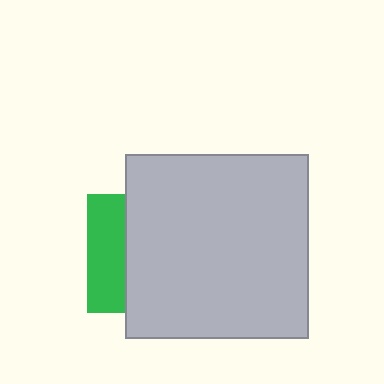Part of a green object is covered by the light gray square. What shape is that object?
It is a square.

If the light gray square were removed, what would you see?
You would see the complete green square.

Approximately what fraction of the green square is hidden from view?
Roughly 68% of the green square is hidden behind the light gray square.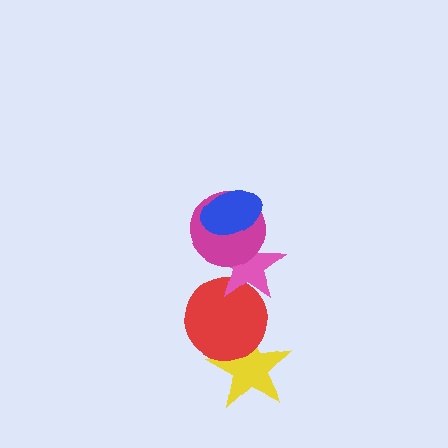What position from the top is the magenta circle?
The magenta circle is 2nd from the top.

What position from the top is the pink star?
The pink star is 3rd from the top.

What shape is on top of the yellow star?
The red circle is on top of the yellow star.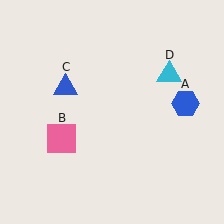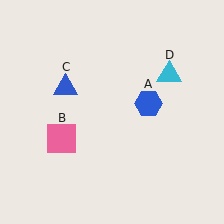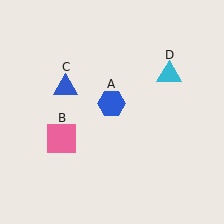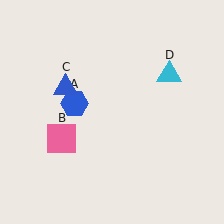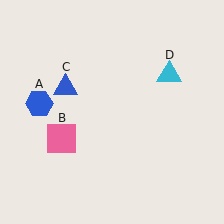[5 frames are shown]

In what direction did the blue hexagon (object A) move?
The blue hexagon (object A) moved left.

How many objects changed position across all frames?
1 object changed position: blue hexagon (object A).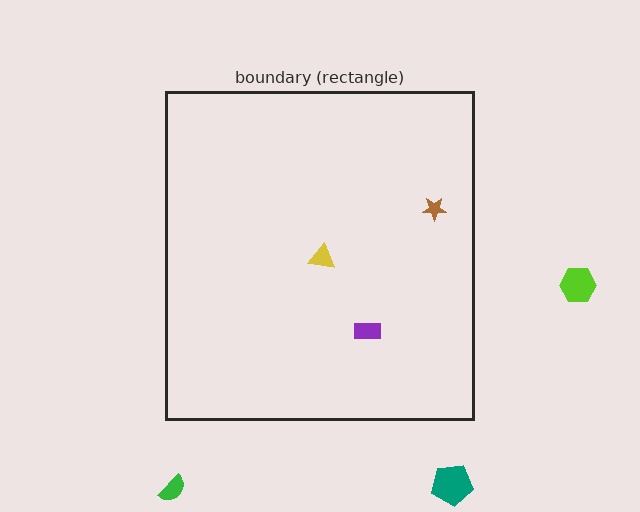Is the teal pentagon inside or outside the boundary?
Outside.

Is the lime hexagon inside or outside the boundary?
Outside.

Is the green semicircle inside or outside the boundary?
Outside.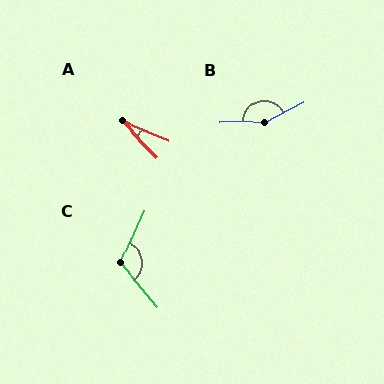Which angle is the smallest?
A, at approximately 24 degrees.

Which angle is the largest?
B, at approximately 154 degrees.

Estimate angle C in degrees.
Approximately 116 degrees.